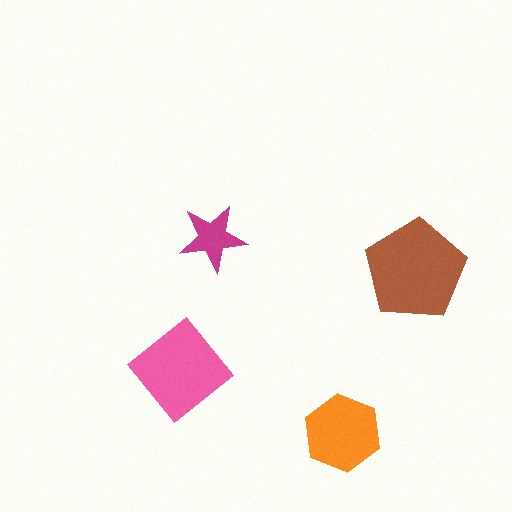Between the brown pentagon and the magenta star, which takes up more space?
The brown pentagon.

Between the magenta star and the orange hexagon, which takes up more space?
The orange hexagon.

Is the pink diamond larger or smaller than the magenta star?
Larger.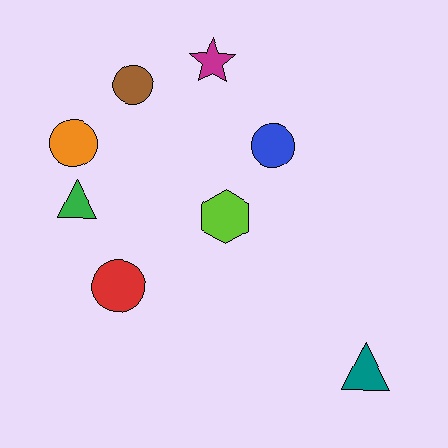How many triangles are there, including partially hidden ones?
There are 2 triangles.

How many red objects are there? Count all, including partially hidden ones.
There is 1 red object.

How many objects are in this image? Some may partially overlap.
There are 8 objects.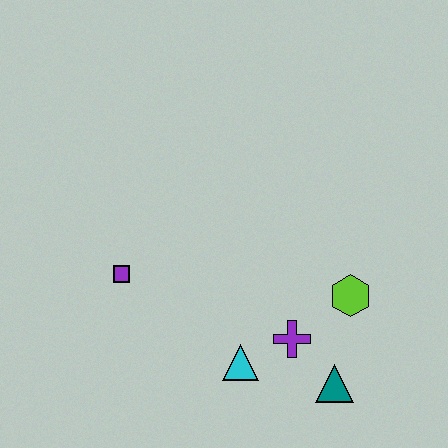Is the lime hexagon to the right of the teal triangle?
Yes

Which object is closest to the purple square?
The cyan triangle is closest to the purple square.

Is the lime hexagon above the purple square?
No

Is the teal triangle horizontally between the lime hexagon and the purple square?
Yes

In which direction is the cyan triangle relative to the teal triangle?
The cyan triangle is to the left of the teal triangle.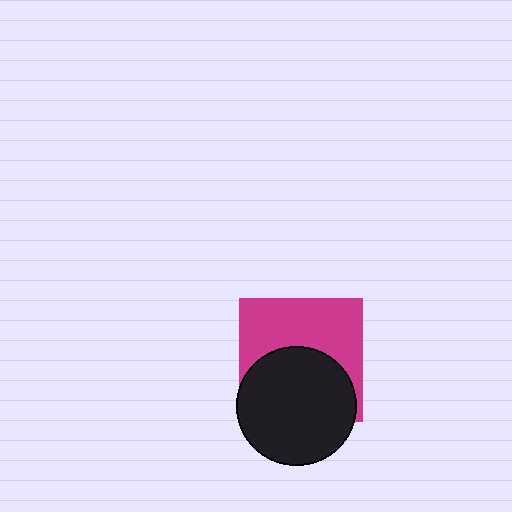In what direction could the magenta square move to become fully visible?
The magenta square could move up. That would shift it out from behind the black circle entirely.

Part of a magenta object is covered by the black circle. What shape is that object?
It is a square.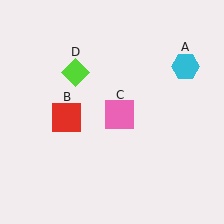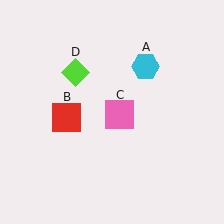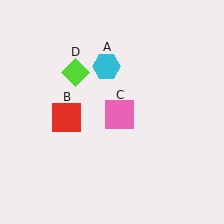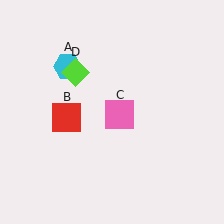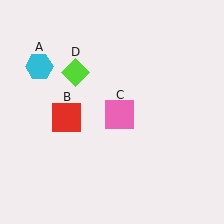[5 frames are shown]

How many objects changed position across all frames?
1 object changed position: cyan hexagon (object A).